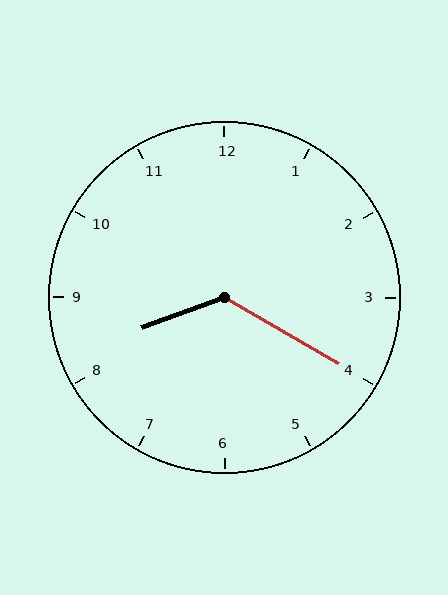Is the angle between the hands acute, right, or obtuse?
It is obtuse.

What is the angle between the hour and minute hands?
Approximately 130 degrees.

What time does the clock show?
8:20.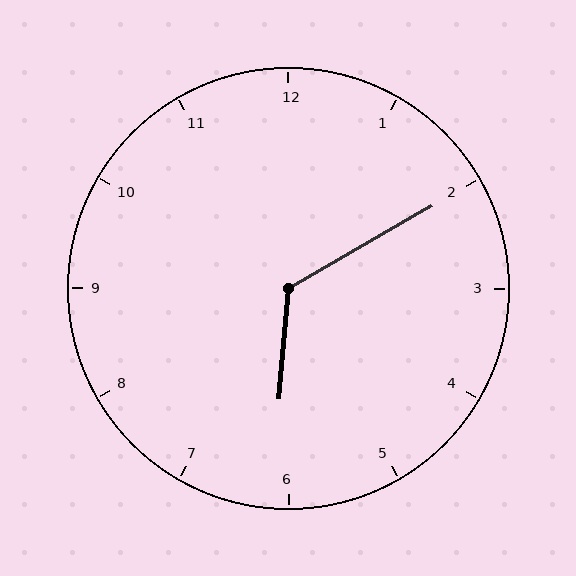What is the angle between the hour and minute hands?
Approximately 125 degrees.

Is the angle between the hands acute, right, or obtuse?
It is obtuse.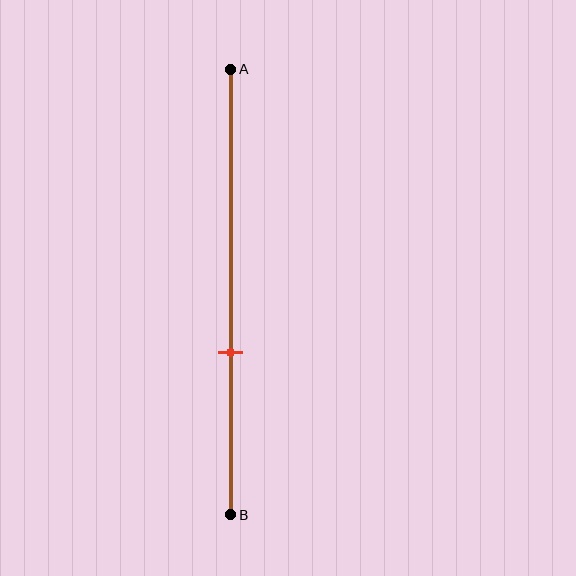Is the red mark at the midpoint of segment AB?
No, the mark is at about 65% from A, not at the 50% midpoint.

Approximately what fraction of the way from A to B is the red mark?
The red mark is approximately 65% of the way from A to B.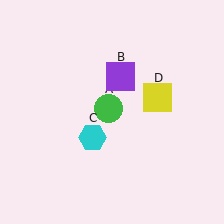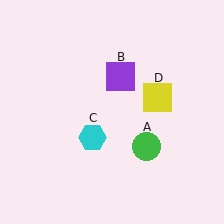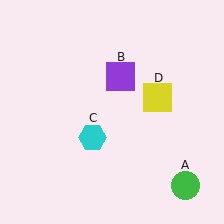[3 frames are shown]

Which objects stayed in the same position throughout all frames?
Purple square (object B) and cyan hexagon (object C) and yellow square (object D) remained stationary.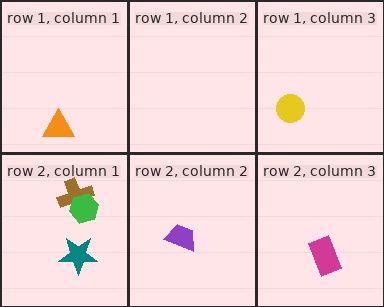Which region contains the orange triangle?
The row 1, column 1 region.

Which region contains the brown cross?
The row 2, column 1 region.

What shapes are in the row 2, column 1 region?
The teal star, the brown cross, the green hexagon.